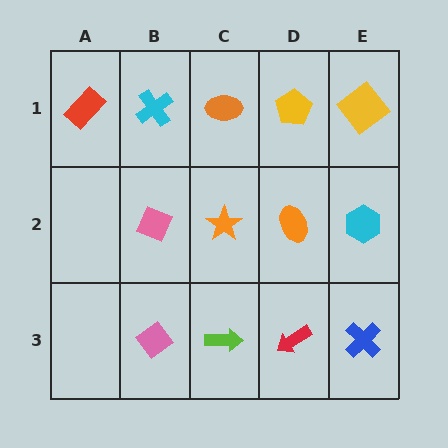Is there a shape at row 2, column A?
No, that cell is empty.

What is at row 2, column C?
An orange star.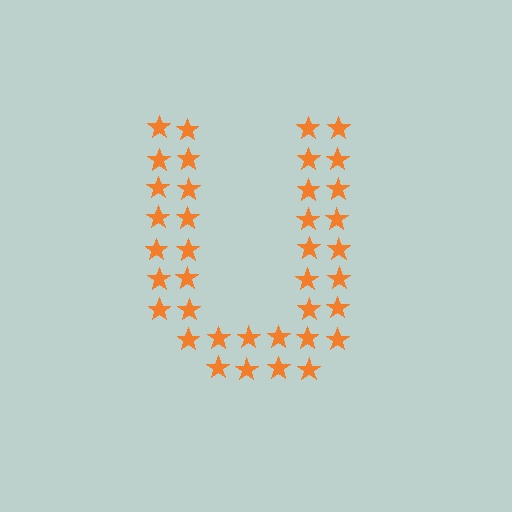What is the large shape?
The large shape is the letter U.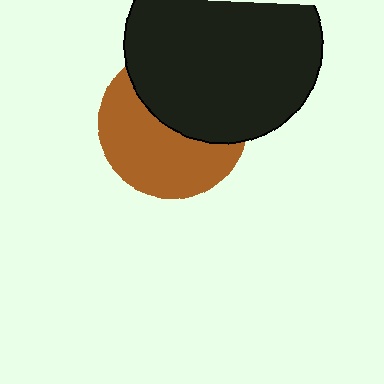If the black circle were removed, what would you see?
You would see the complete brown circle.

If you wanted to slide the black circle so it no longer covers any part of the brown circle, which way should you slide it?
Slide it up — that is the most direct way to separate the two shapes.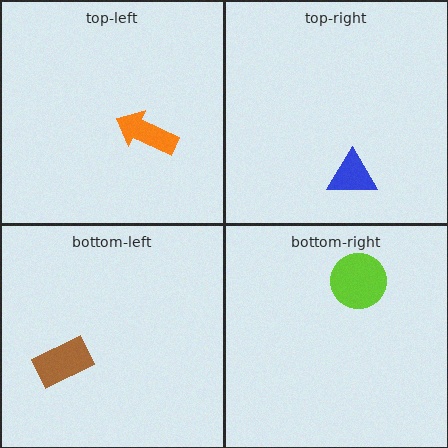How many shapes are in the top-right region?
1.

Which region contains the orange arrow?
The top-left region.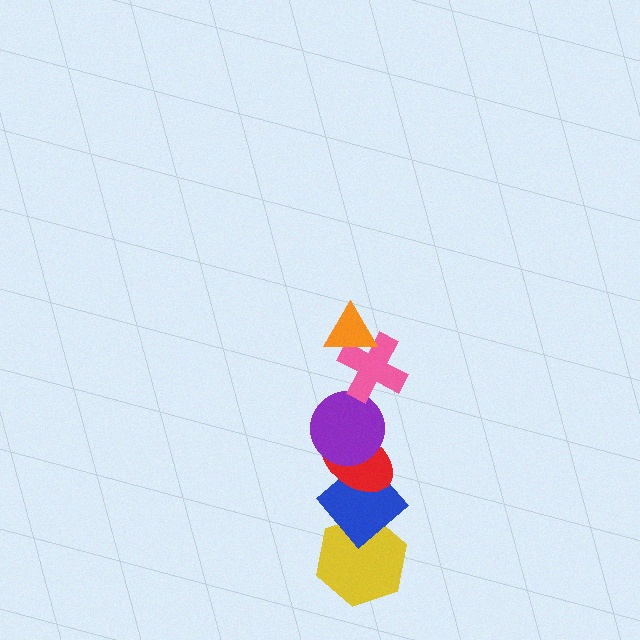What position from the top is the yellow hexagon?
The yellow hexagon is 6th from the top.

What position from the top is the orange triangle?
The orange triangle is 1st from the top.